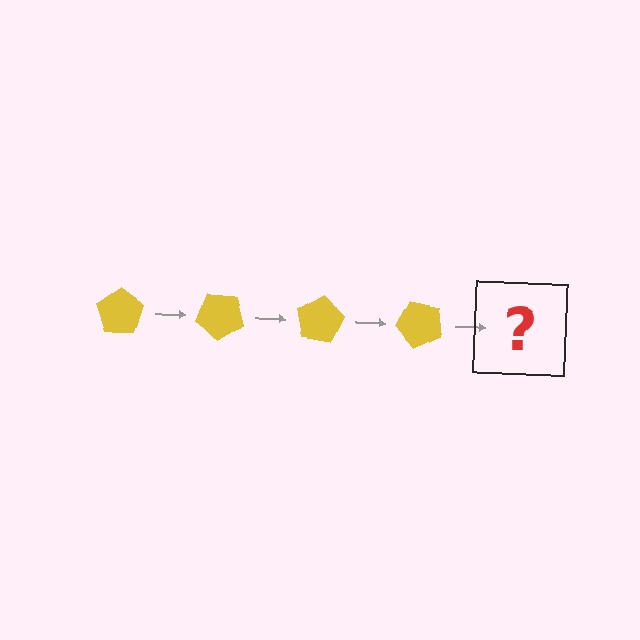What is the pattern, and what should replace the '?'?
The pattern is that the pentagon rotates 40 degrees each step. The '?' should be a yellow pentagon rotated 160 degrees.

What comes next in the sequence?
The next element should be a yellow pentagon rotated 160 degrees.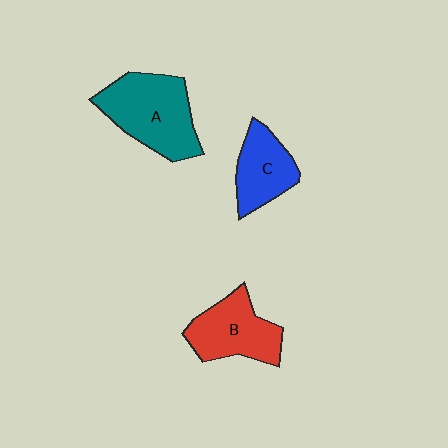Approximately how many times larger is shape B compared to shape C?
Approximately 1.2 times.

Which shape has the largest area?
Shape A (teal).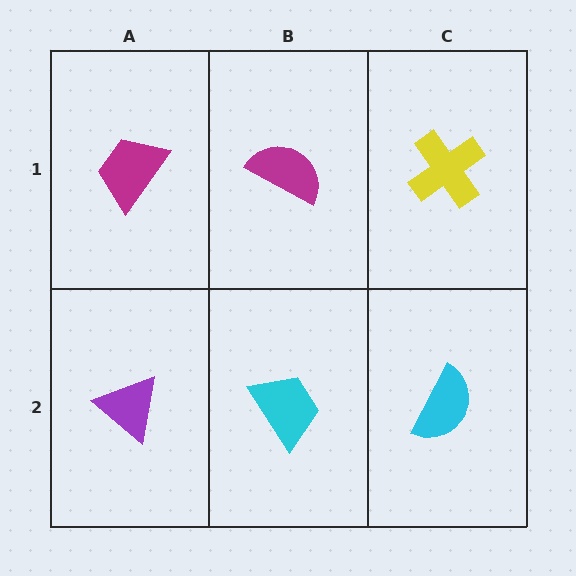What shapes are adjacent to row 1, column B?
A cyan trapezoid (row 2, column B), a magenta trapezoid (row 1, column A), a yellow cross (row 1, column C).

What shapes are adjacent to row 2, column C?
A yellow cross (row 1, column C), a cyan trapezoid (row 2, column B).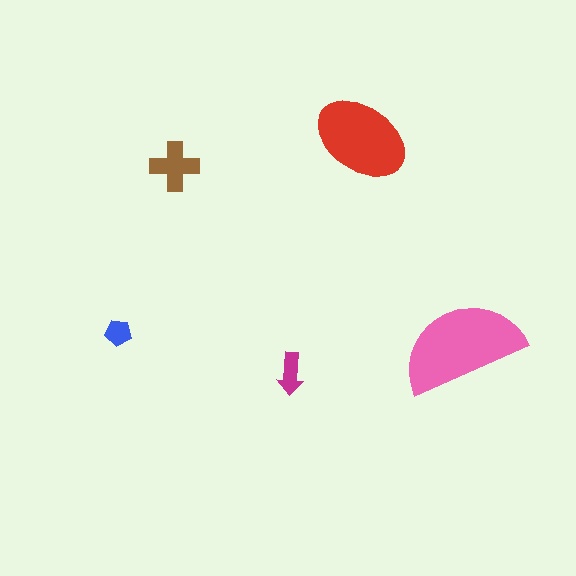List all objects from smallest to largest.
The blue pentagon, the magenta arrow, the brown cross, the red ellipse, the pink semicircle.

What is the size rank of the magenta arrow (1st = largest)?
4th.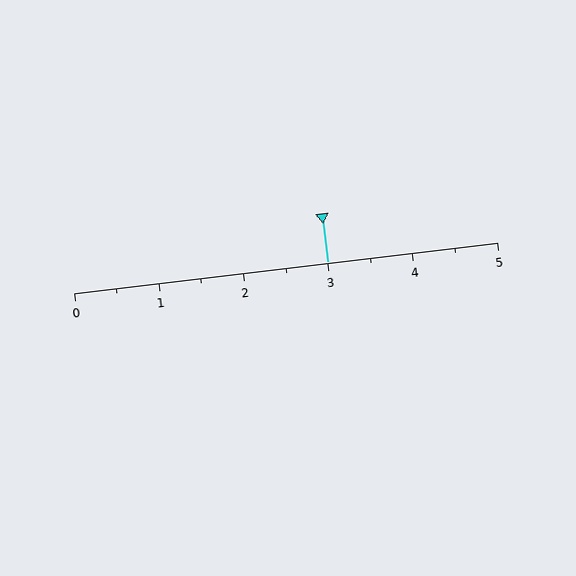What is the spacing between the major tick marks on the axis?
The major ticks are spaced 1 apart.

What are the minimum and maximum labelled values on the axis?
The axis runs from 0 to 5.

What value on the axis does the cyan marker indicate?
The marker indicates approximately 3.